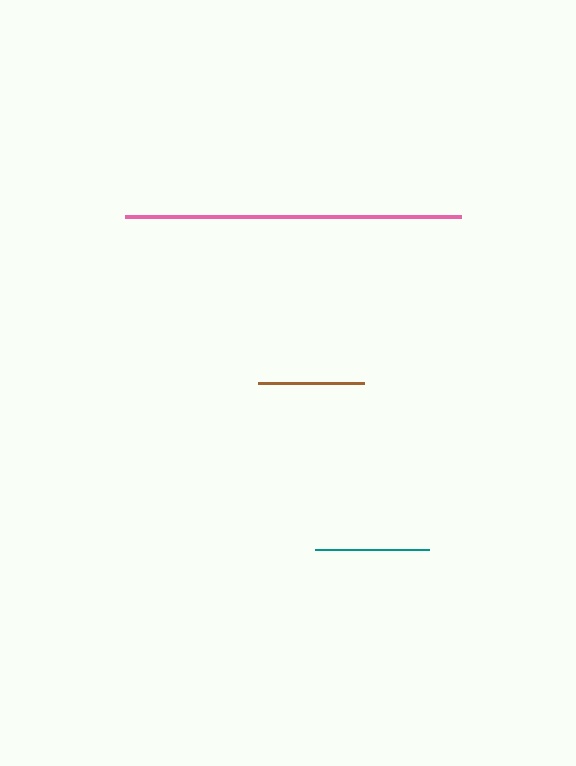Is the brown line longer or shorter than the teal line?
The teal line is longer than the brown line.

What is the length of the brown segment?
The brown segment is approximately 106 pixels long.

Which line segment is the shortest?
The brown line is the shortest at approximately 106 pixels.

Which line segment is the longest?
The pink line is the longest at approximately 336 pixels.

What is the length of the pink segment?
The pink segment is approximately 336 pixels long.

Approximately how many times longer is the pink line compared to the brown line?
The pink line is approximately 3.2 times the length of the brown line.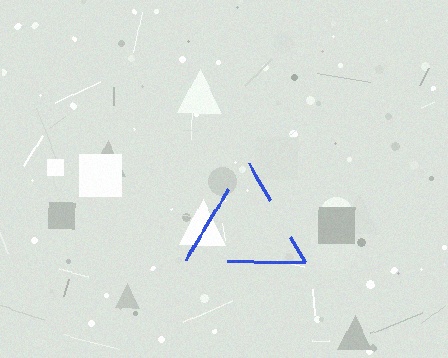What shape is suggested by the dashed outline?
The dashed outline suggests a triangle.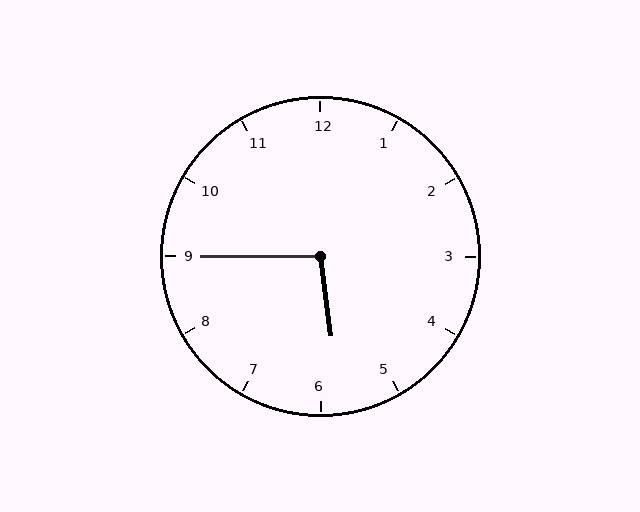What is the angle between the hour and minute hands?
Approximately 98 degrees.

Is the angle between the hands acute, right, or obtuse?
It is obtuse.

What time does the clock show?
5:45.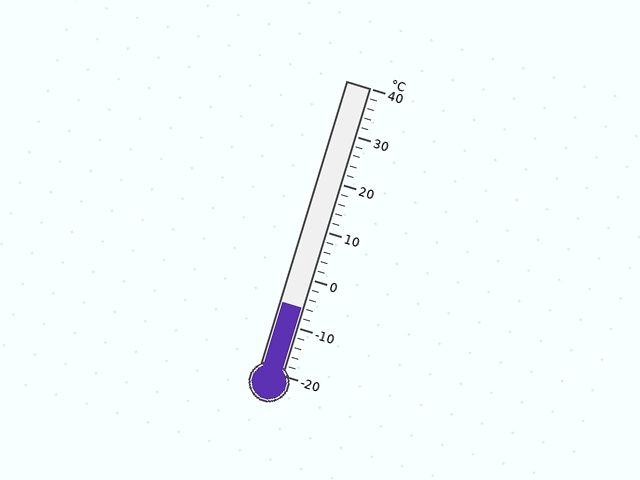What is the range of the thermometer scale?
The thermometer scale ranges from -20°C to 40°C.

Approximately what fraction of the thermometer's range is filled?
The thermometer is filled to approximately 25% of its range.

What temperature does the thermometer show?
The thermometer shows approximately -6°C.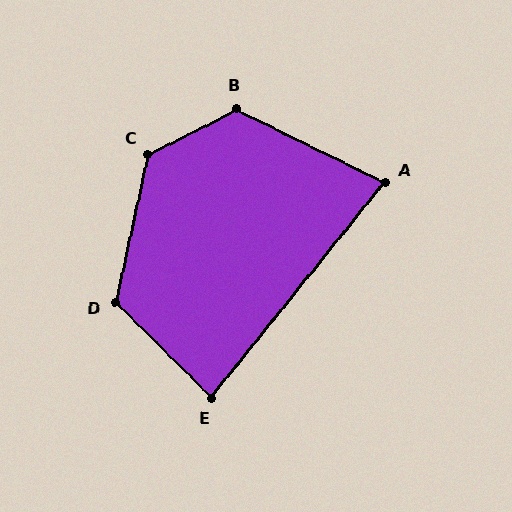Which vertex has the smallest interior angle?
A, at approximately 78 degrees.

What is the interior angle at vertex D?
Approximately 122 degrees (obtuse).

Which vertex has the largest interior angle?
C, at approximately 130 degrees.